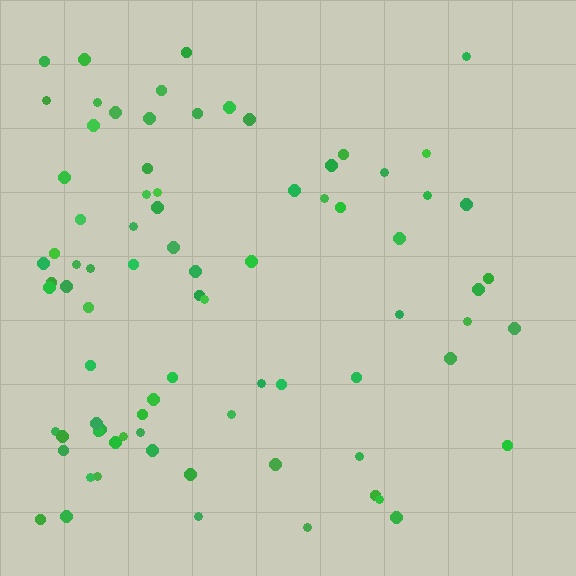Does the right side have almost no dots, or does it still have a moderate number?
Still a moderate number, just noticeably fewer than the left.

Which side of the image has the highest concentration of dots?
The left.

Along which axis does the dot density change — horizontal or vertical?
Horizontal.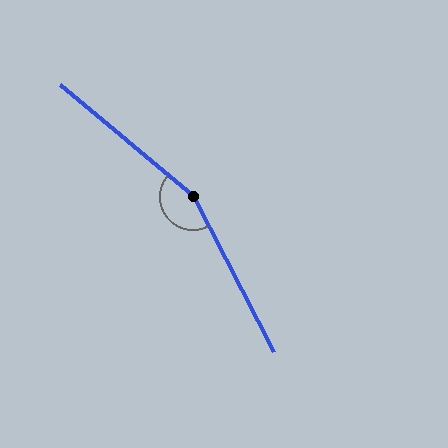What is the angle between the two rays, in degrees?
Approximately 158 degrees.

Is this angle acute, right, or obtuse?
It is obtuse.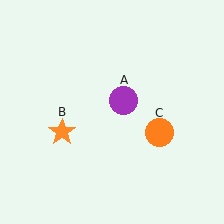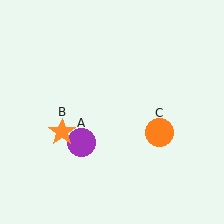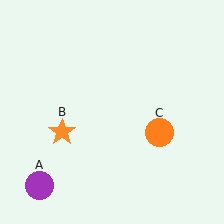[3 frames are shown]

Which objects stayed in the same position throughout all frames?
Orange star (object B) and orange circle (object C) remained stationary.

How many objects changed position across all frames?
1 object changed position: purple circle (object A).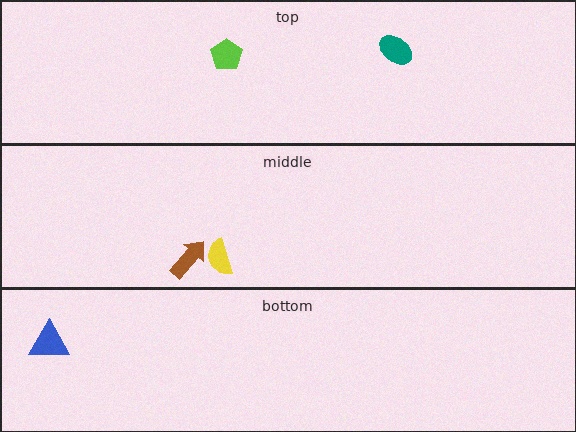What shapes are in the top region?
The lime pentagon, the teal ellipse.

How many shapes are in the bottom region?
1.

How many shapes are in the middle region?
2.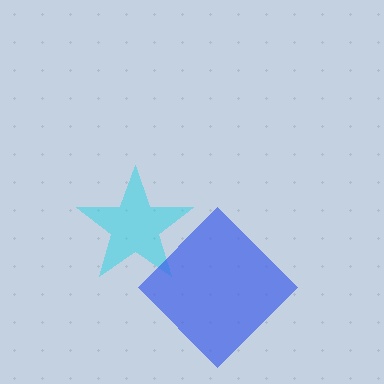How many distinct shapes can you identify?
There are 2 distinct shapes: a cyan star, a blue diamond.